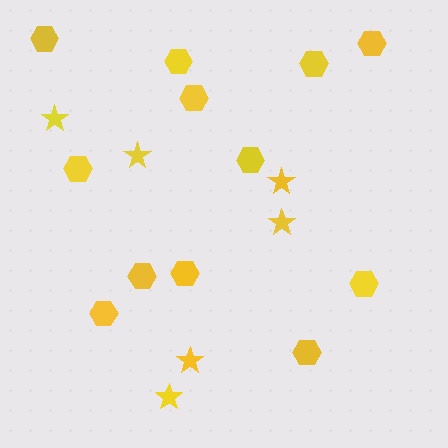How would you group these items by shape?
There are 2 groups: one group of stars (6) and one group of hexagons (12).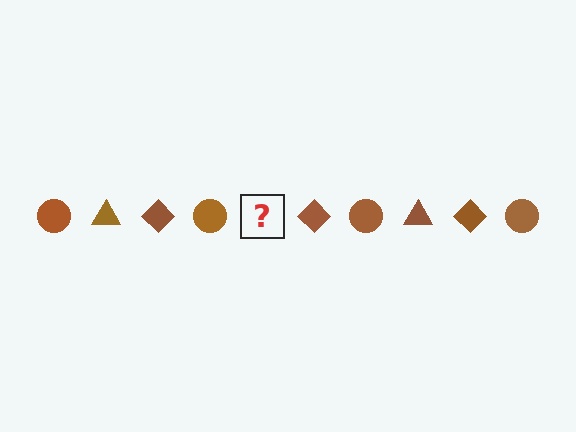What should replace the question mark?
The question mark should be replaced with a brown triangle.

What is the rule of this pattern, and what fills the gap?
The rule is that the pattern cycles through circle, triangle, diamond shapes in brown. The gap should be filled with a brown triangle.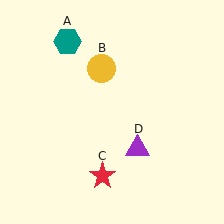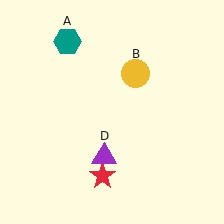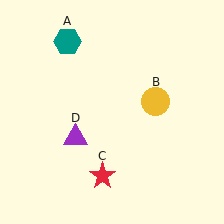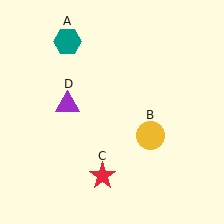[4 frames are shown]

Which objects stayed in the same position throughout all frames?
Teal hexagon (object A) and red star (object C) remained stationary.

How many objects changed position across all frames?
2 objects changed position: yellow circle (object B), purple triangle (object D).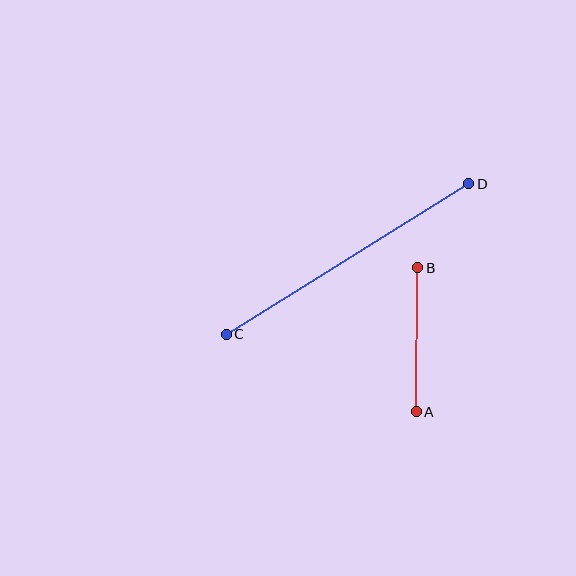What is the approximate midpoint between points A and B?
The midpoint is at approximately (417, 340) pixels.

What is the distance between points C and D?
The distance is approximately 285 pixels.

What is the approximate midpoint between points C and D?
The midpoint is at approximately (347, 259) pixels.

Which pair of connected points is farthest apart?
Points C and D are farthest apart.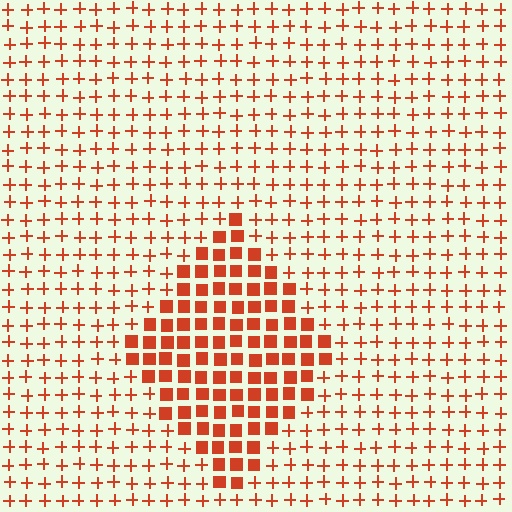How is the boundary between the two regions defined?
The boundary is defined by a change in element shape: squares inside vs. plus signs outside. All elements share the same color and spacing.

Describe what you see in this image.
The image is filled with small red elements arranged in a uniform grid. A diamond-shaped region contains squares, while the surrounding area contains plus signs. The boundary is defined purely by the change in element shape.